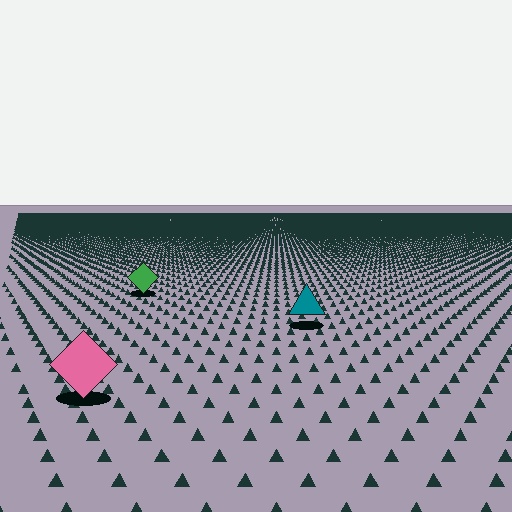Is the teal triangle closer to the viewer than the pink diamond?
No. The pink diamond is closer — you can tell from the texture gradient: the ground texture is coarser near it.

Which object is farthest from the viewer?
The green diamond is farthest from the viewer. It appears smaller and the ground texture around it is denser.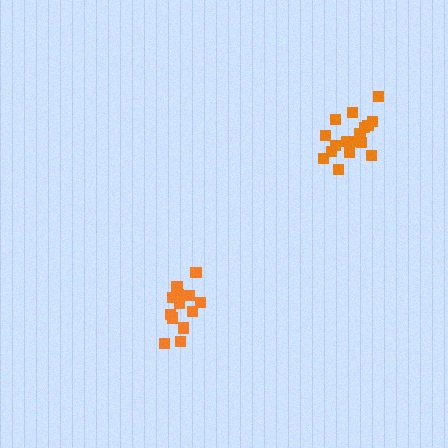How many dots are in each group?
Group 1: 13 dots, Group 2: 17 dots (30 total).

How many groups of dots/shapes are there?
There are 2 groups.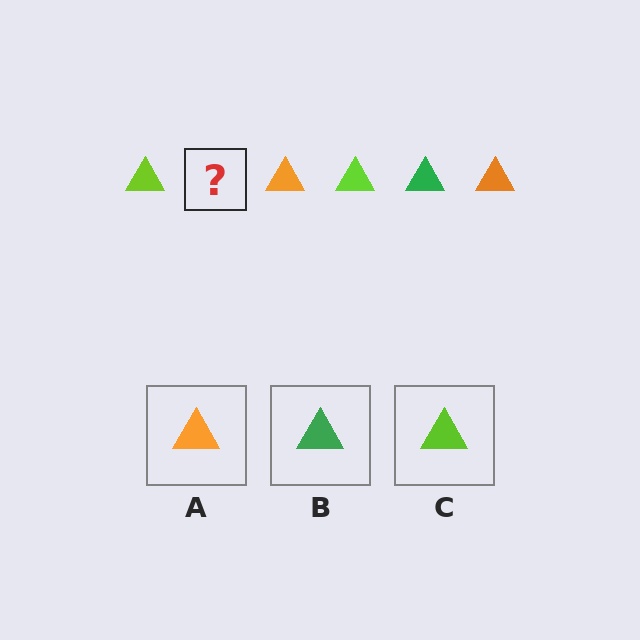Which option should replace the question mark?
Option B.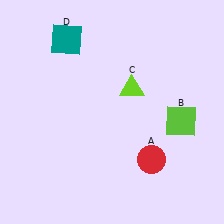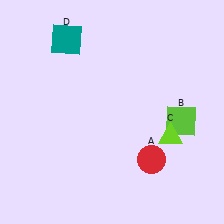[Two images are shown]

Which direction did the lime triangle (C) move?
The lime triangle (C) moved down.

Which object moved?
The lime triangle (C) moved down.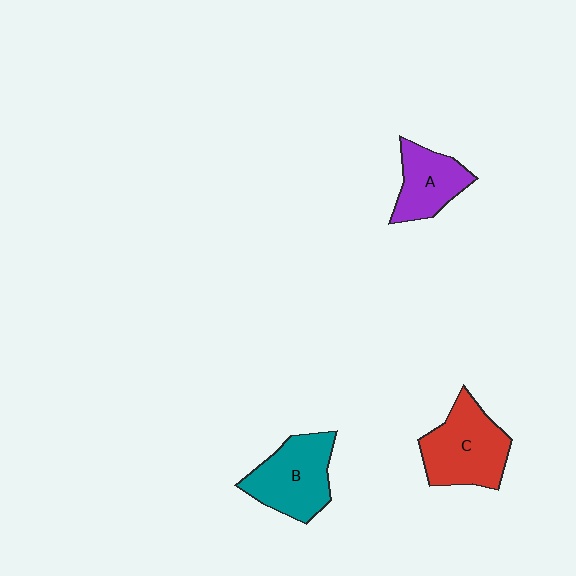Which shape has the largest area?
Shape C (red).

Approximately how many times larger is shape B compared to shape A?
Approximately 1.3 times.